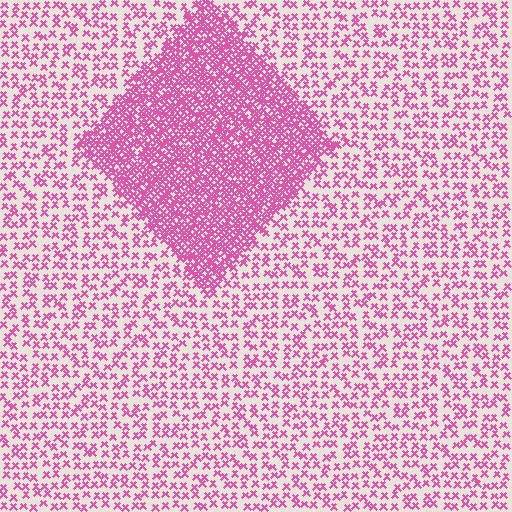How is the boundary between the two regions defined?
The boundary is defined by a change in element density (approximately 2.8x ratio). All elements are the same color, size, and shape.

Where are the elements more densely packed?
The elements are more densely packed inside the diamond boundary.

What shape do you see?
I see a diamond.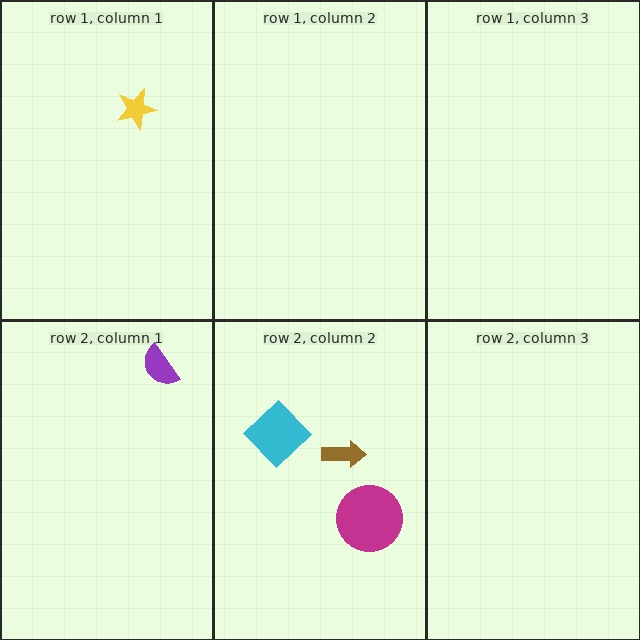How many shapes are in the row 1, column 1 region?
1.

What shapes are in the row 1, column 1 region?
The yellow star.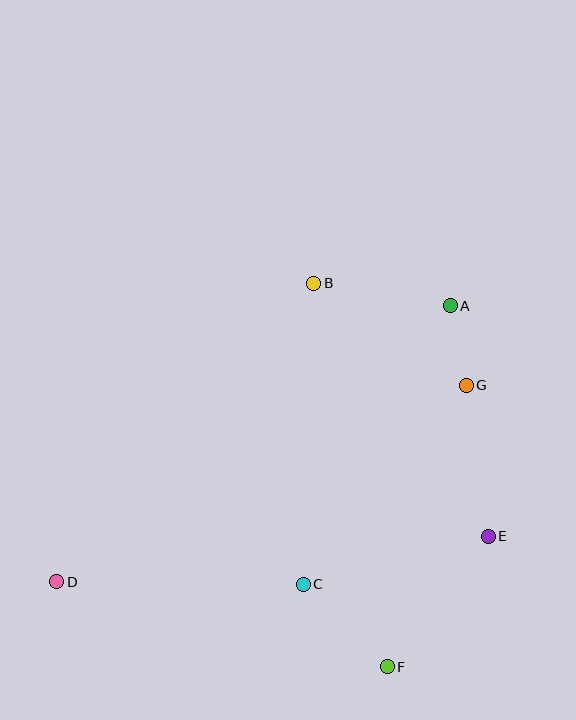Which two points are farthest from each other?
Points A and D are farthest from each other.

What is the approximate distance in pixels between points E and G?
The distance between E and G is approximately 153 pixels.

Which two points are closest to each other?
Points A and G are closest to each other.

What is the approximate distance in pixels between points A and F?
The distance between A and F is approximately 367 pixels.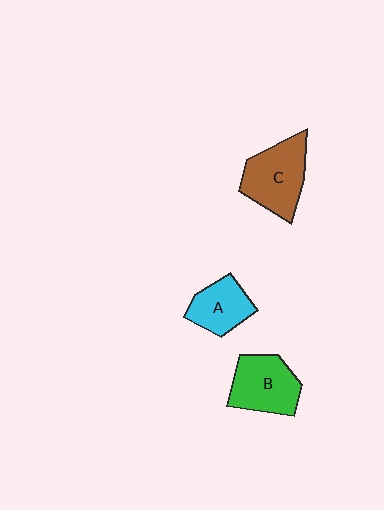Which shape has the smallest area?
Shape A (cyan).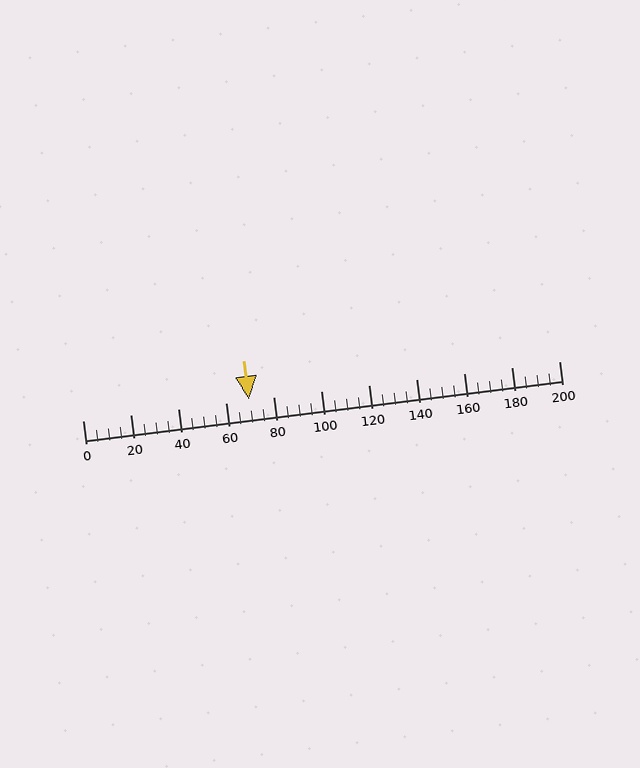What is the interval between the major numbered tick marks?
The major tick marks are spaced 20 units apart.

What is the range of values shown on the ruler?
The ruler shows values from 0 to 200.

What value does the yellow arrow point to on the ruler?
The yellow arrow points to approximately 70.